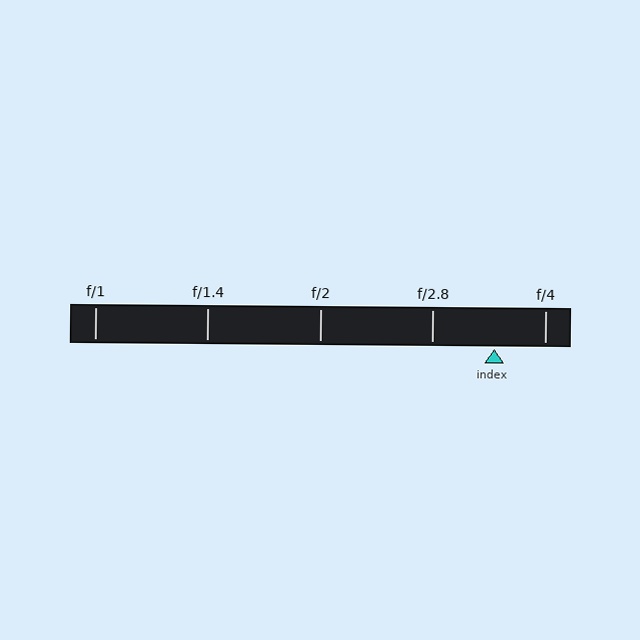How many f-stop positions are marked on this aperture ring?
There are 5 f-stop positions marked.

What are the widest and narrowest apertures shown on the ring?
The widest aperture shown is f/1 and the narrowest is f/4.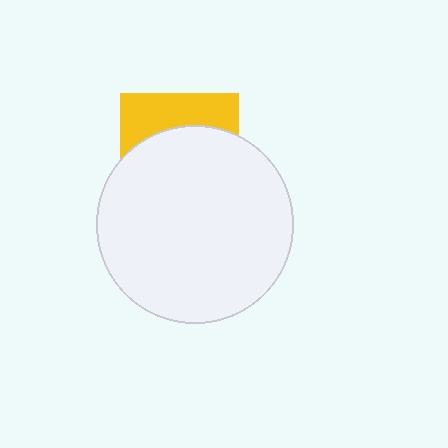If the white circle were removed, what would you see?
You would see the complete yellow square.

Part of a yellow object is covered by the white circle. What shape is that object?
It is a square.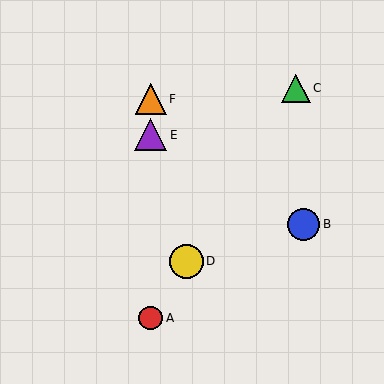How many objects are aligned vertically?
3 objects (A, E, F) are aligned vertically.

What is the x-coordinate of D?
Object D is at x≈186.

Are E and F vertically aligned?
Yes, both are at x≈151.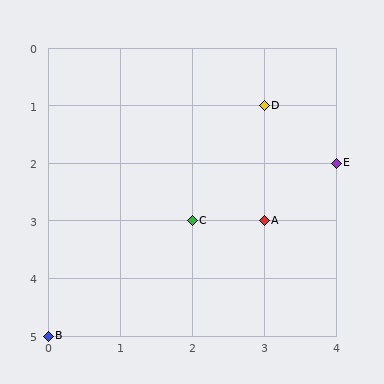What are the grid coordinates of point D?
Point D is at grid coordinates (3, 1).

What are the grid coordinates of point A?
Point A is at grid coordinates (3, 3).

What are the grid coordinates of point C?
Point C is at grid coordinates (2, 3).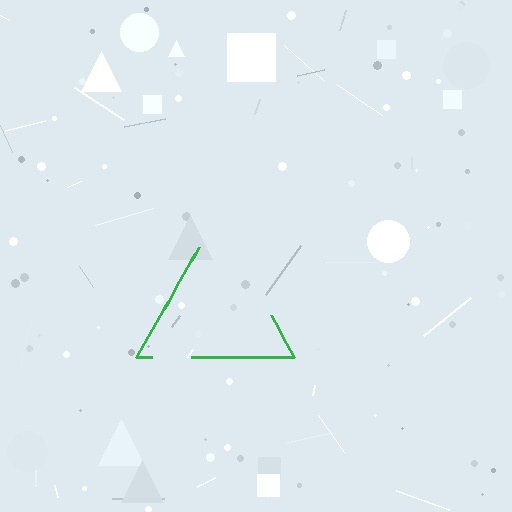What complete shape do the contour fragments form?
The contour fragments form a triangle.